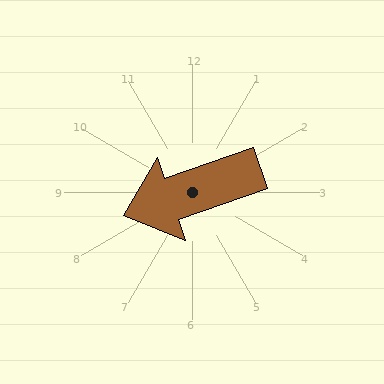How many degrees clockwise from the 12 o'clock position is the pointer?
Approximately 251 degrees.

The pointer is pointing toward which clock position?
Roughly 8 o'clock.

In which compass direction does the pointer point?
West.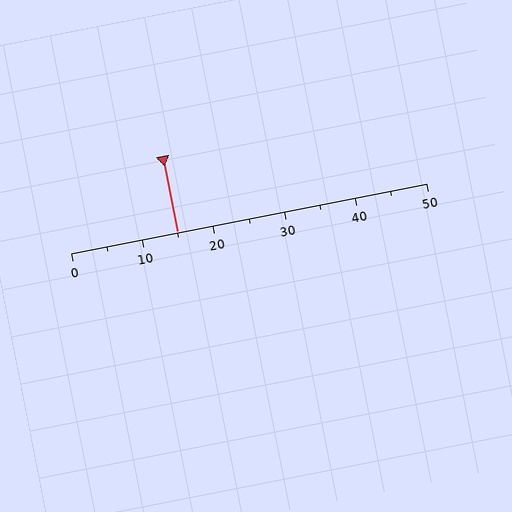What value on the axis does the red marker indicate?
The marker indicates approximately 15.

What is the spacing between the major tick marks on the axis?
The major ticks are spaced 10 apart.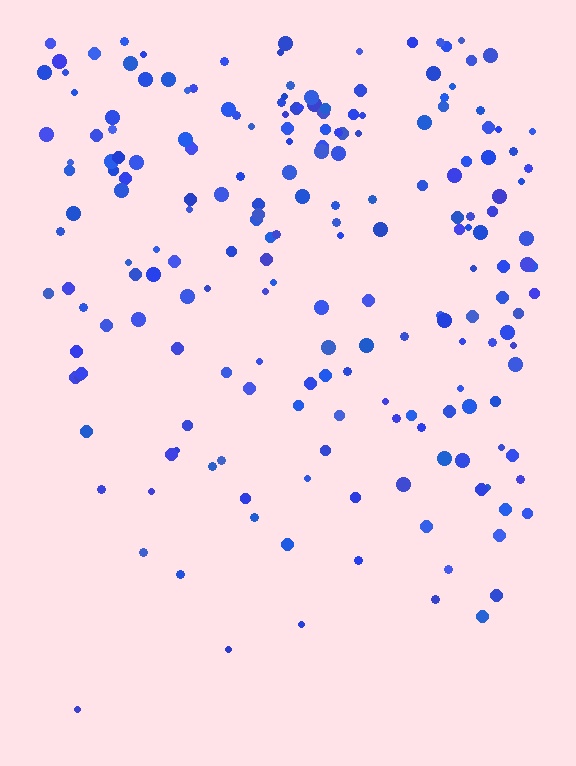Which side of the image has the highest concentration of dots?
The top.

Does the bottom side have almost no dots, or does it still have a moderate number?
Still a moderate number, just noticeably fewer than the top.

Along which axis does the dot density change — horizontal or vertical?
Vertical.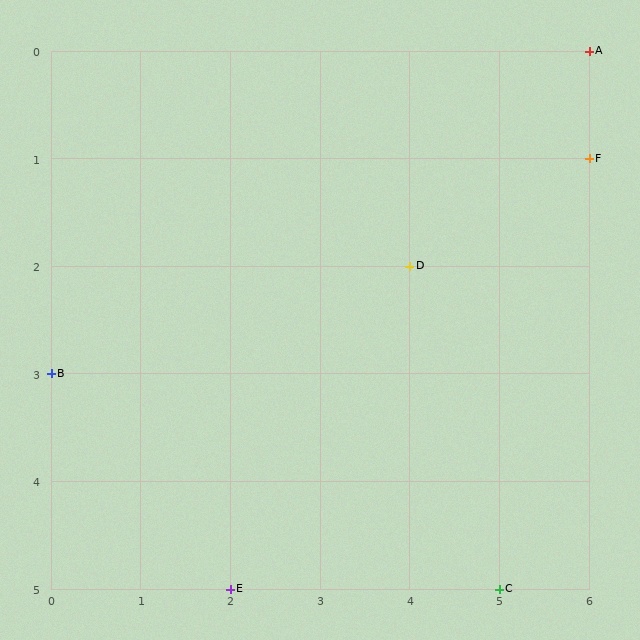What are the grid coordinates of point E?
Point E is at grid coordinates (2, 5).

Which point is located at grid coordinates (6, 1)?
Point F is at (6, 1).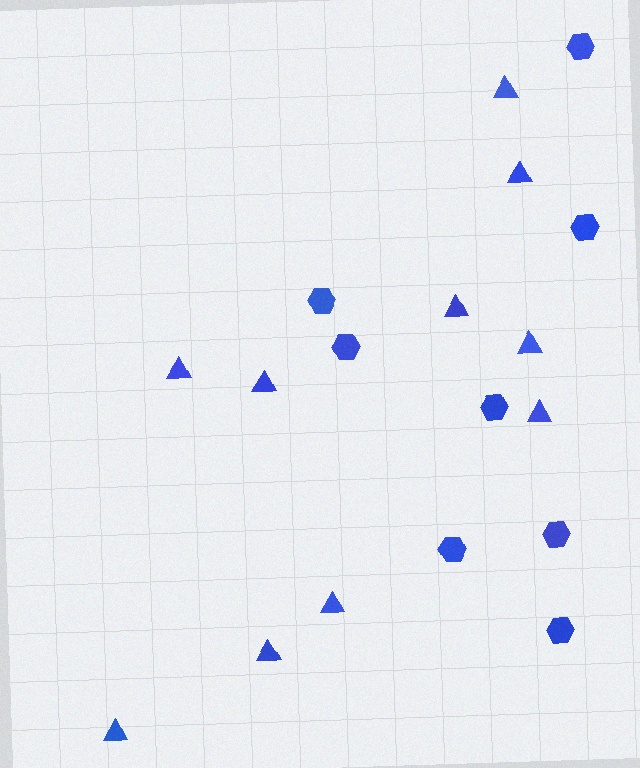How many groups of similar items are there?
There are 2 groups: one group of triangles (10) and one group of hexagons (8).